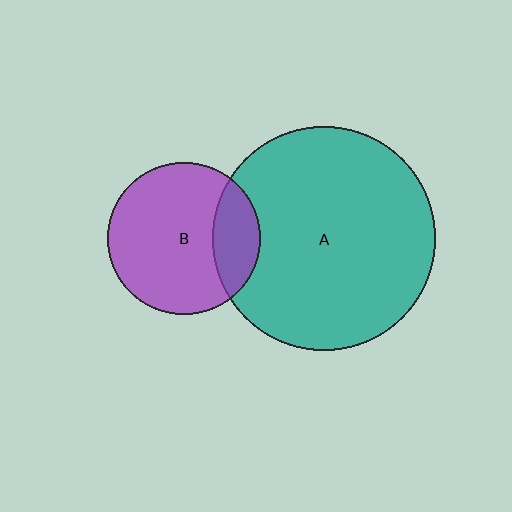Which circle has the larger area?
Circle A (teal).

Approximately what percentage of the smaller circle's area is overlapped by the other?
Approximately 20%.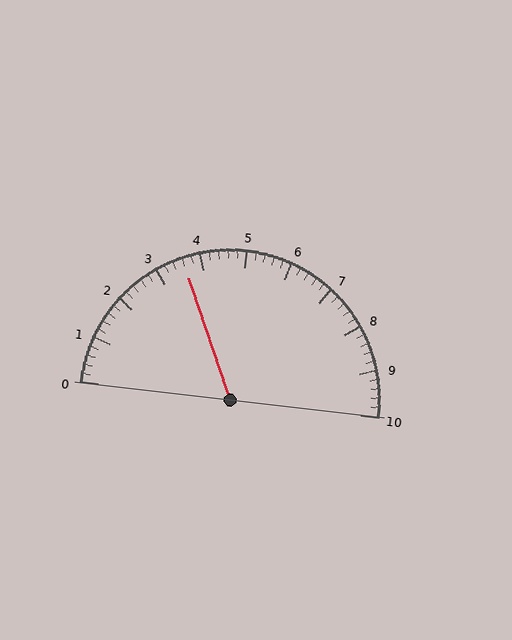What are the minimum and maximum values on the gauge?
The gauge ranges from 0 to 10.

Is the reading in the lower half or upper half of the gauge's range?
The reading is in the lower half of the range (0 to 10).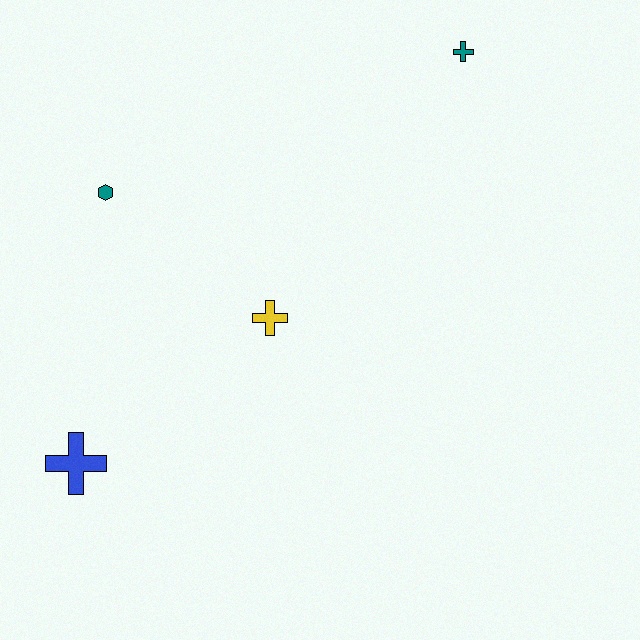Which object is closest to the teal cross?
The yellow cross is closest to the teal cross.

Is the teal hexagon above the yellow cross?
Yes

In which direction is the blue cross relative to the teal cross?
The blue cross is below the teal cross.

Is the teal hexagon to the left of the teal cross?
Yes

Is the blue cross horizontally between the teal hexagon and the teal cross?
No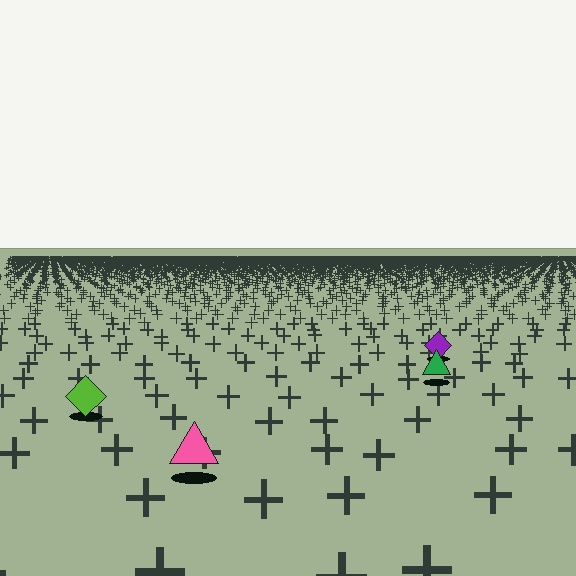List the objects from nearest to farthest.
From nearest to farthest: the pink triangle, the lime diamond, the green triangle, the purple diamond.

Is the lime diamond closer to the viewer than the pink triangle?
No. The pink triangle is closer — you can tell from the texture gradient: the ground texture is coarser near it.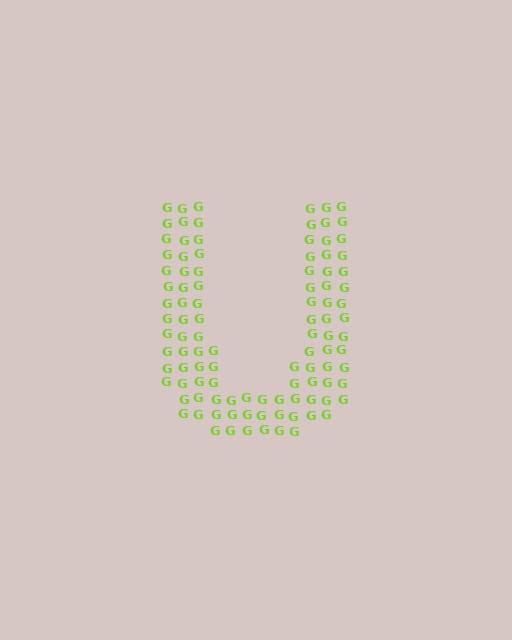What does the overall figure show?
The overall figure shows the letter U.